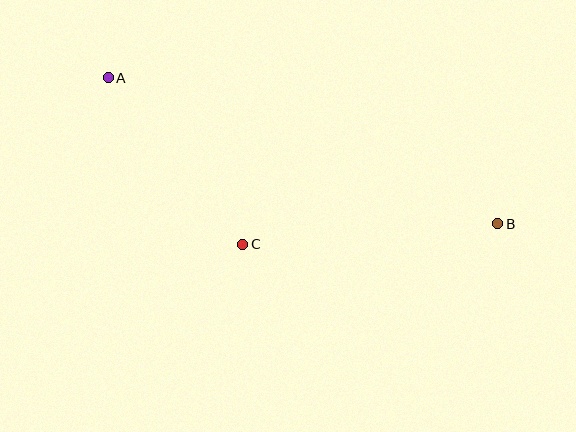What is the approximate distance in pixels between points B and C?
The distance between B and C is approximately 256 pixels.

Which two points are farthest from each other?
Points A and B are farthest from each other.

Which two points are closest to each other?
Points A and C are closest to each other.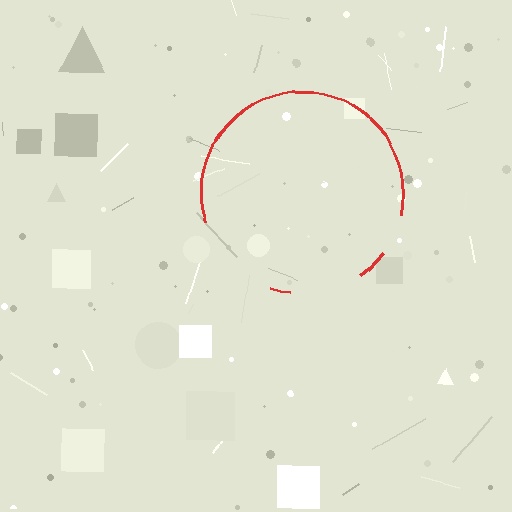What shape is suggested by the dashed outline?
The dashed outline suggests a circle.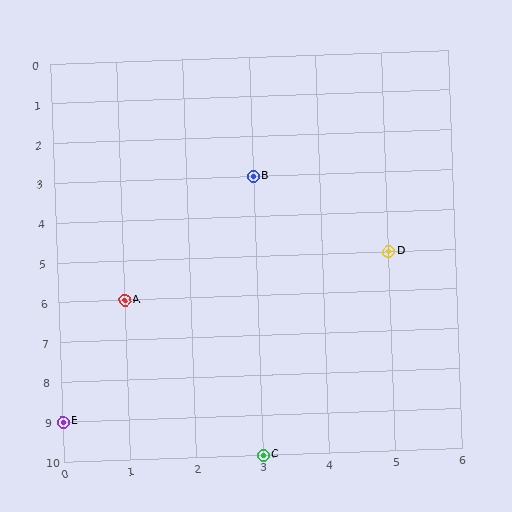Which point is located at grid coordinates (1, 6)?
Point A is at (1, 6).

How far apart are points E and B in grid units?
Points E and B are 3 columns and 6 rows apart (about 6.7 grid units diagonally).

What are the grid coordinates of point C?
Point C is at grid coordinates (3, 10).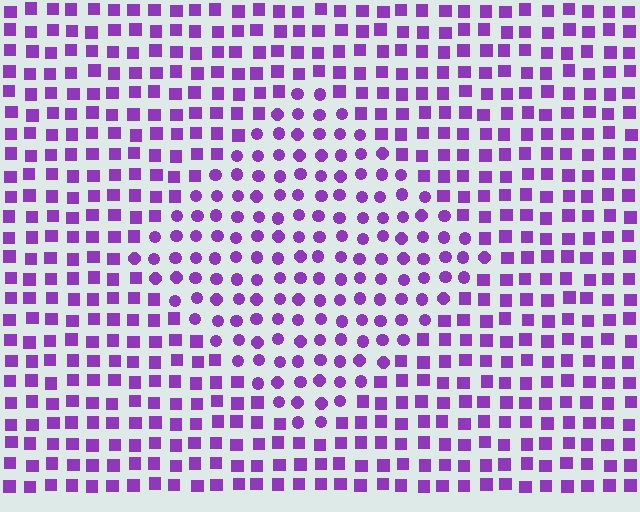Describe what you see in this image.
The image is filled with small purple elements arranged in a uniform grid. A diamond-shaped region contains circles, while the surrounding area contains squares. The boundary is defined purely by the change in element shape.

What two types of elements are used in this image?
The image uses circles inside the diamond region and squares outside it.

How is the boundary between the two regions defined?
The boundary is defined by a change in element shape: circles inside vs. squares outside. All elements share the same color and spacing.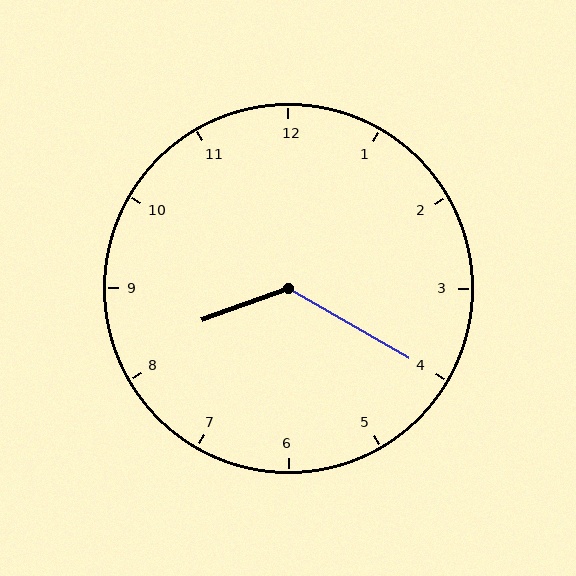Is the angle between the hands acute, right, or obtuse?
It is obtuse.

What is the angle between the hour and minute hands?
Approximately 130 degrees.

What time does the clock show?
8:20.